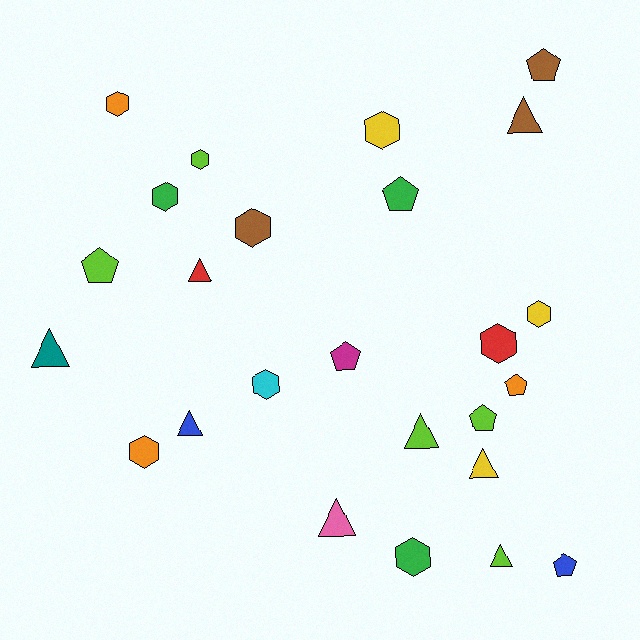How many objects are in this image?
There are 25 objects.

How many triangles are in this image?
There are 8 triangles.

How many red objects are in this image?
There are 2 red objects.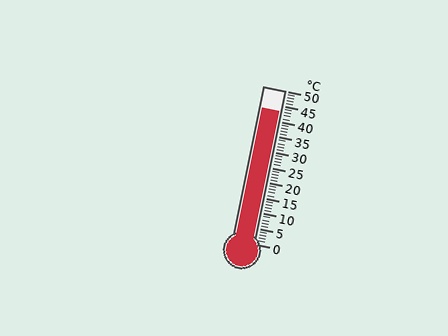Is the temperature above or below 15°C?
The temperature is above 15°C.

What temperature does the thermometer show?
The thermometer shows approximately 43°C.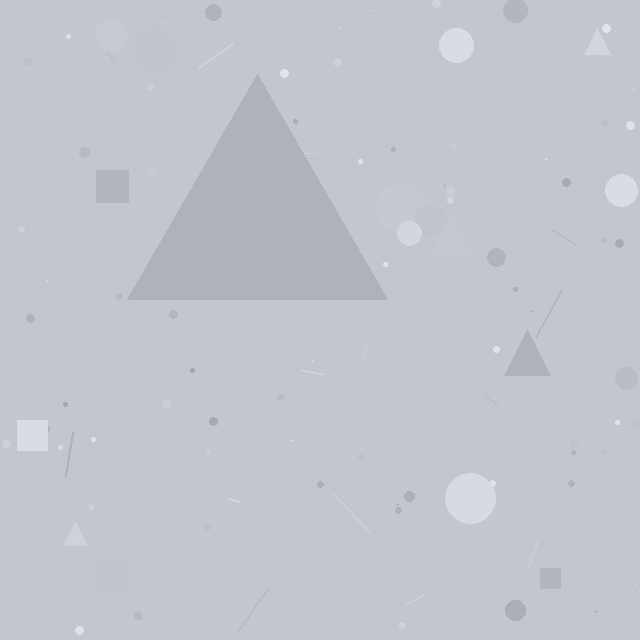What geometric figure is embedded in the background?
A triangle is embedded in the background.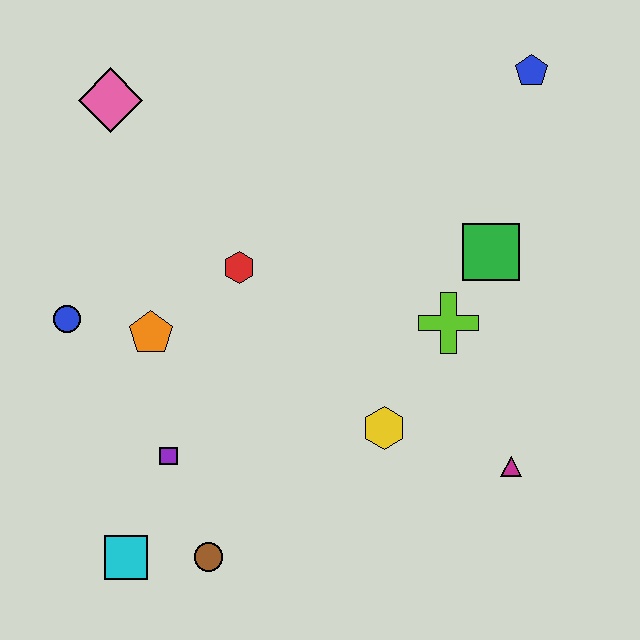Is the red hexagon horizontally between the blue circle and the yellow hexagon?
Yes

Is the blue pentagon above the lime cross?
Yes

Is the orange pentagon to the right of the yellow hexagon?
No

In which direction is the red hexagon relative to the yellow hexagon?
The red hexagon is above the yellow hexagon.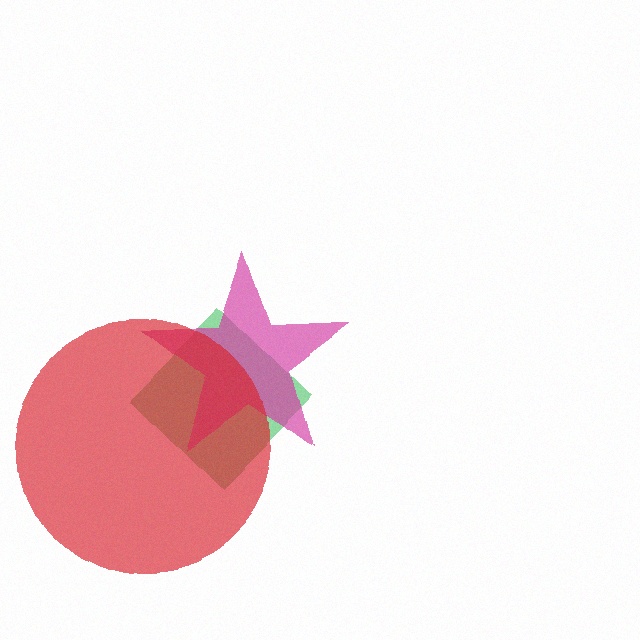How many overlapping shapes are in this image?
There are 3 overlapping shapes in the image.